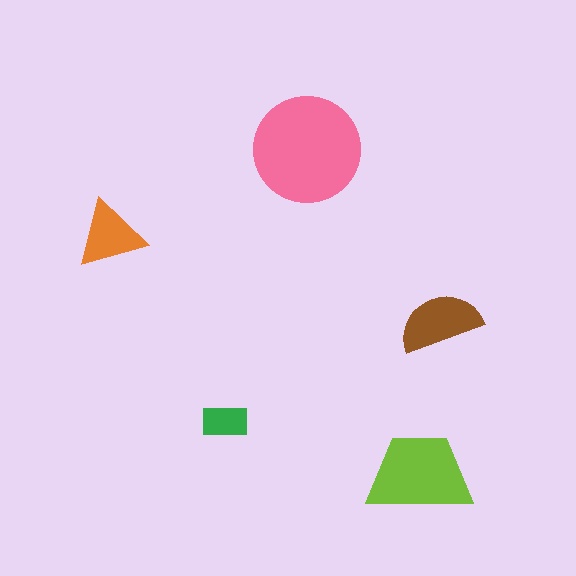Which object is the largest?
The pink circle.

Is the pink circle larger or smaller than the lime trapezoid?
Larger.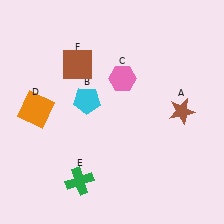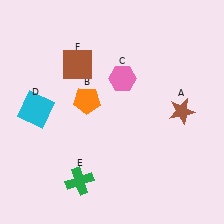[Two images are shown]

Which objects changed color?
B changed from cyan to orange. D changed from orange to cyan.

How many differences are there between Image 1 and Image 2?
There are 2 differences between the two images.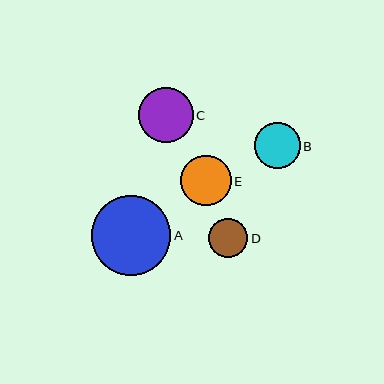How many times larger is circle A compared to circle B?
Circle A is approximately 1.7 times the size of circle B.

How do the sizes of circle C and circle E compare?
Circle C and circle E are approximately the same size.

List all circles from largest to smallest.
From largest to smallest: A, C, E, B, D.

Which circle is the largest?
Circle A is the largest with a size of approximately 80 pixels.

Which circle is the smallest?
Circle D is the smallest with a size of approximately 39 pixels.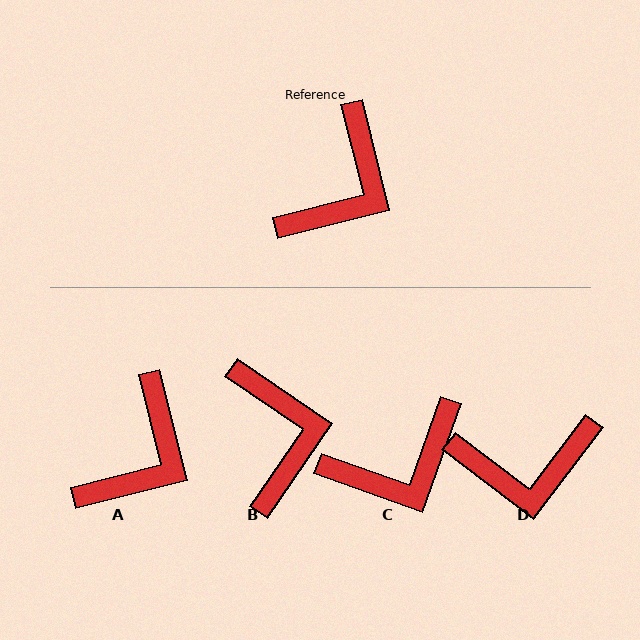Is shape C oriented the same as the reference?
No, it is off by about 34 degrees.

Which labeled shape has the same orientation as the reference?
A.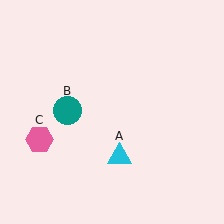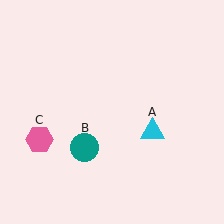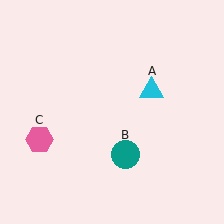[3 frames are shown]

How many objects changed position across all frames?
2 objects changed position: cyan triangle (object A), teal circle (object B).